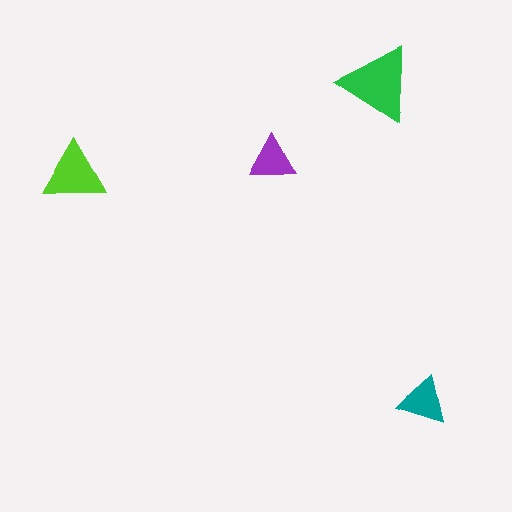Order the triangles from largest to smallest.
the green one, the lime one, the teal one, the purple one.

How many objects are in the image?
There are 4 objects in the image.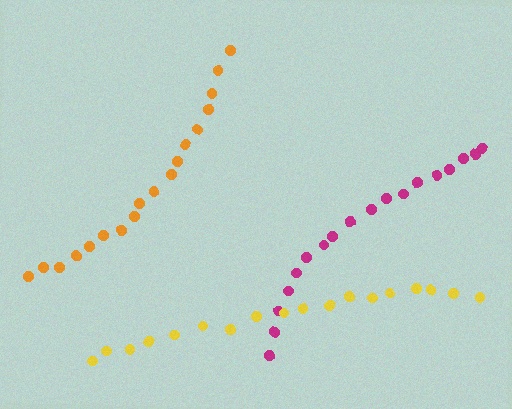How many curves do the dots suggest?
There are 3 distinct paths.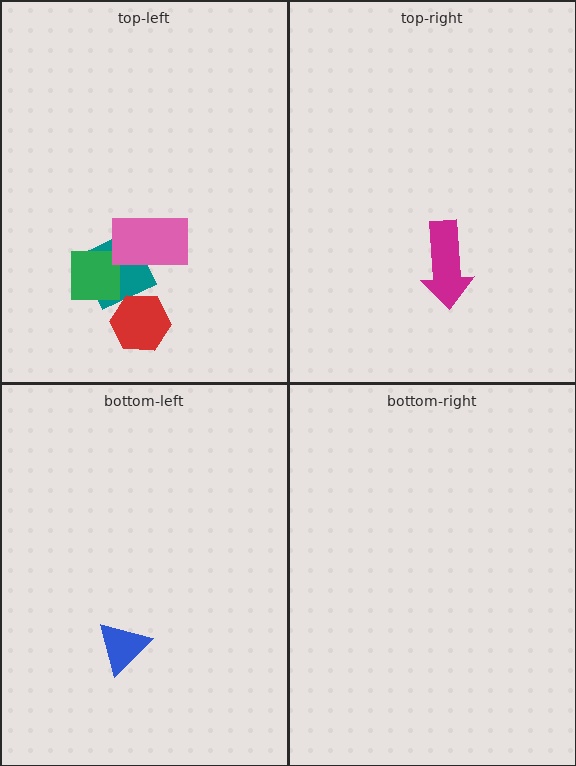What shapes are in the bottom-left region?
The blue triangle.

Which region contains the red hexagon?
The top-left region.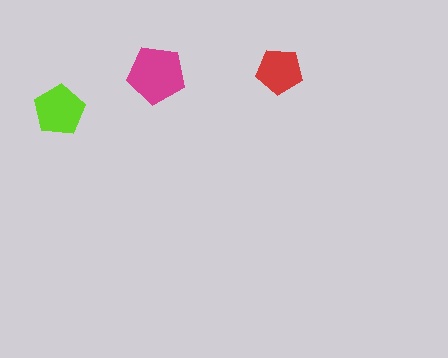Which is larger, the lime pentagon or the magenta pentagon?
The magenta one.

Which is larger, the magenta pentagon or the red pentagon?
The magenta one.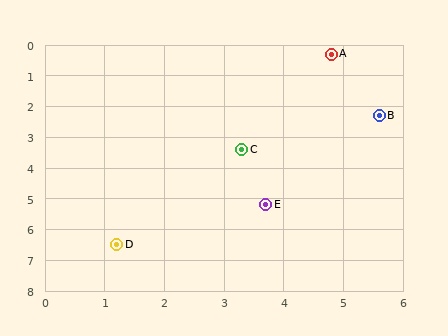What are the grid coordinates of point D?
Point D is at approximately (1.2, 6.5).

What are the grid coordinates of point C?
Point C is at approximately (3.3, 3.4).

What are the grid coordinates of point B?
Point B is at approximately (5.6, 2.3).